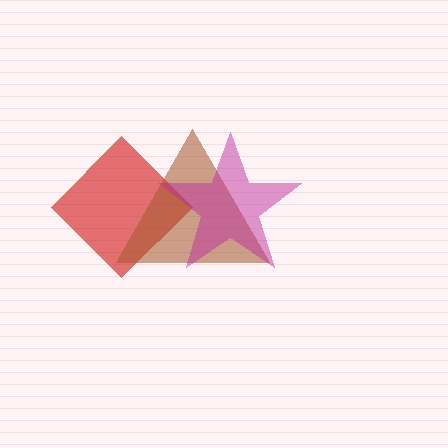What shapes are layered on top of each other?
The layered shapes are: a red diamond, a brown triangle, a magenta star.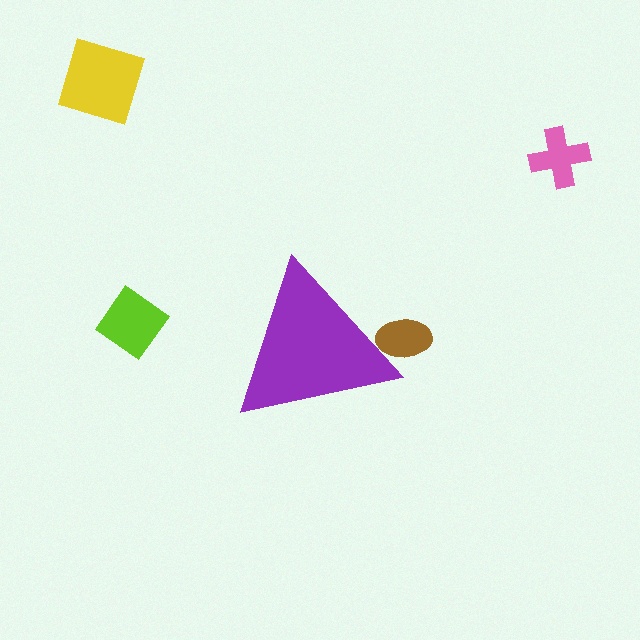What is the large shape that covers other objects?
A purple triangle.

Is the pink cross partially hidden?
No, the pink cross is fully visible.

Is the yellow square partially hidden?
No, the yellow square is fully visible.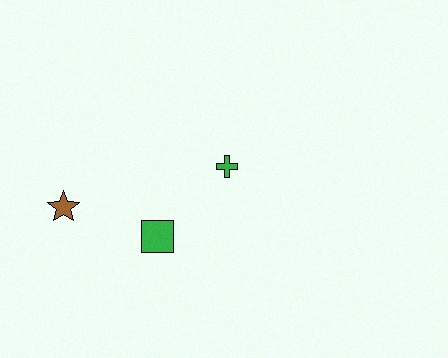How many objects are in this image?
There are 3 objects.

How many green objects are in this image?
There are 2 green objects.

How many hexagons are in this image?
There are no hexagons.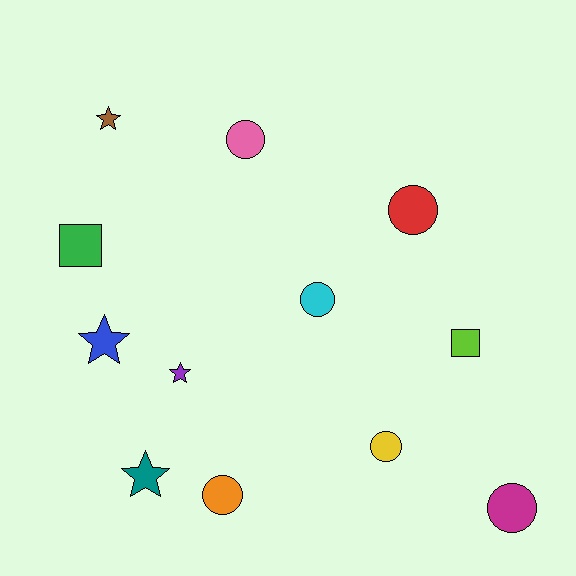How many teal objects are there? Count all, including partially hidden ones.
There is 1 teal object.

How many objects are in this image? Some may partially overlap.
There are 12 objects.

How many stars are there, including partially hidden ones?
There are 4 stars.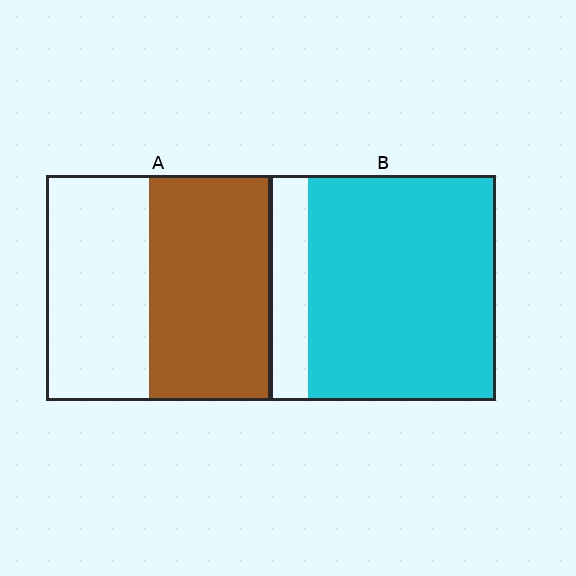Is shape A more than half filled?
Yes.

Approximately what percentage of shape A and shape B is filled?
A is approximately 55% and B is approximately 85%.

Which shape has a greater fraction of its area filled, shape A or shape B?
Shape B.